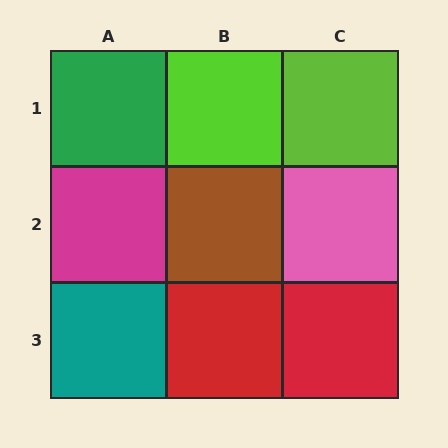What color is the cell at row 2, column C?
Pink.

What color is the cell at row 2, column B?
Brown.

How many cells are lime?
2 cells are lime.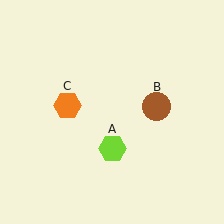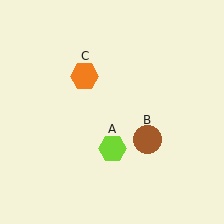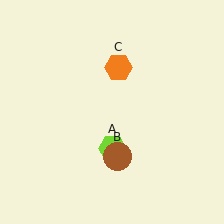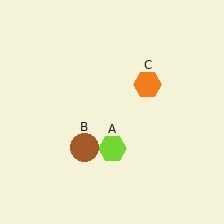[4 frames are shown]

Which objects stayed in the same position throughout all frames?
Lime hexagon (object A) remained stationary.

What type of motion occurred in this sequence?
The brown circle (object B), orange hexagon (object C) rotated clockwise around the center of the scene.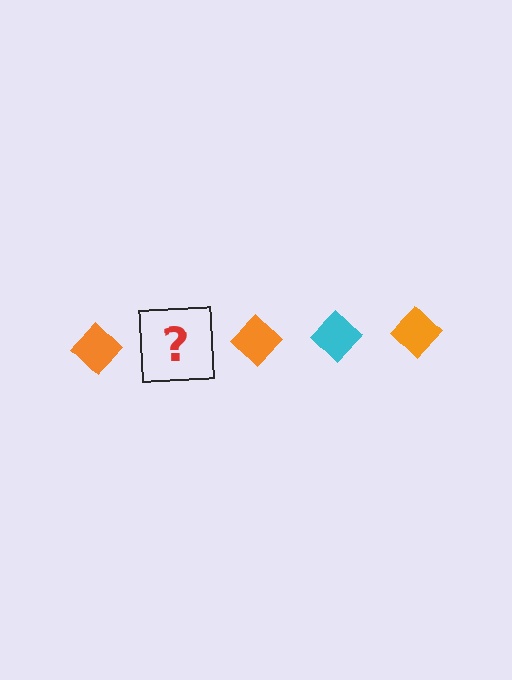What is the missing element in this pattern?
The missing element is a cyan diamond.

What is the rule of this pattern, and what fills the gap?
The rule is that the pattern cycles through orange, cyan diamonds. The gap should be filled with a cyan diamond.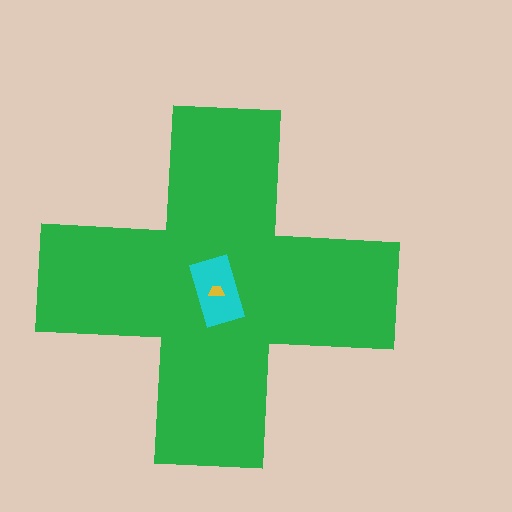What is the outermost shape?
The green cross.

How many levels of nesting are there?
3.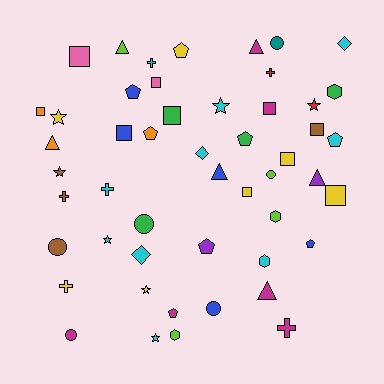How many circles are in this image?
There are 6 circles.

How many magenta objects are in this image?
There are 6 magenta objects.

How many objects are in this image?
There are 50 objects.